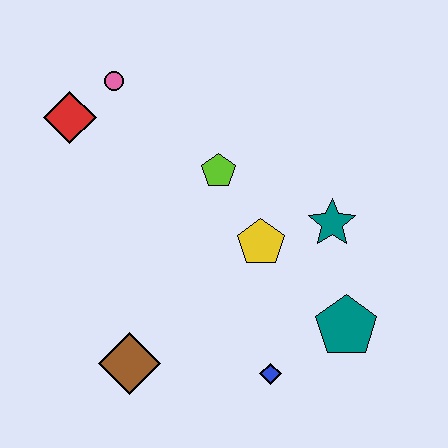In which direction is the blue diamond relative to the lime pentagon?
The blue diamond is below the lime pentagon.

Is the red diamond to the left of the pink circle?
Yes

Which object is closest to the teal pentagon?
The blue diamond is closest to the teal pentagon.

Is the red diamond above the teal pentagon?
Yes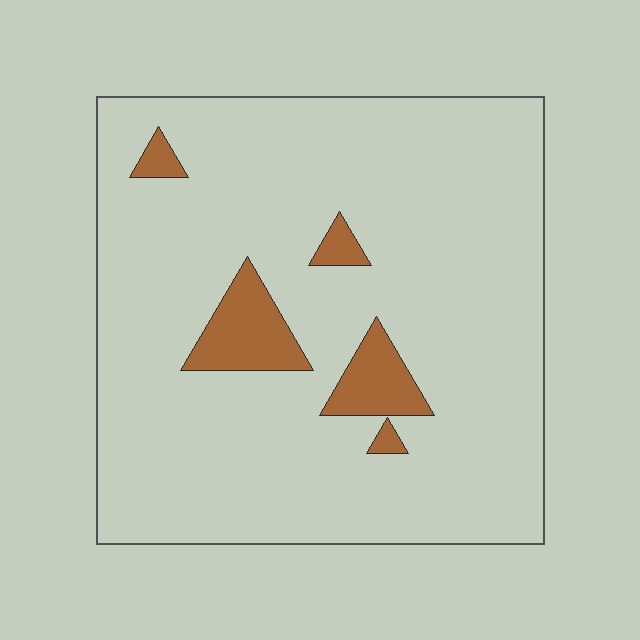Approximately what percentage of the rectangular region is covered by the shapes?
Approximately 10%.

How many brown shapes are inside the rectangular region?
5.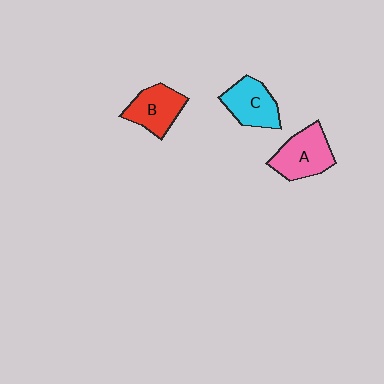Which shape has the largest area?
Shape A (pink).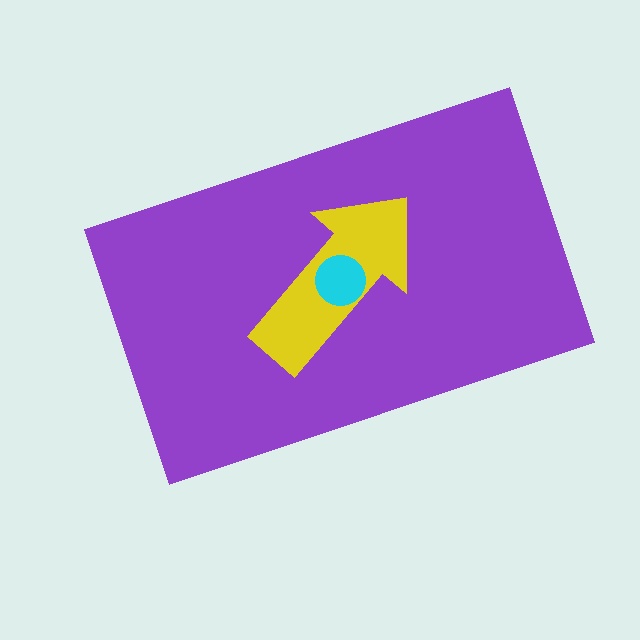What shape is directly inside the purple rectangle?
The yellow arrow.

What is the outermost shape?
The purple rectangle.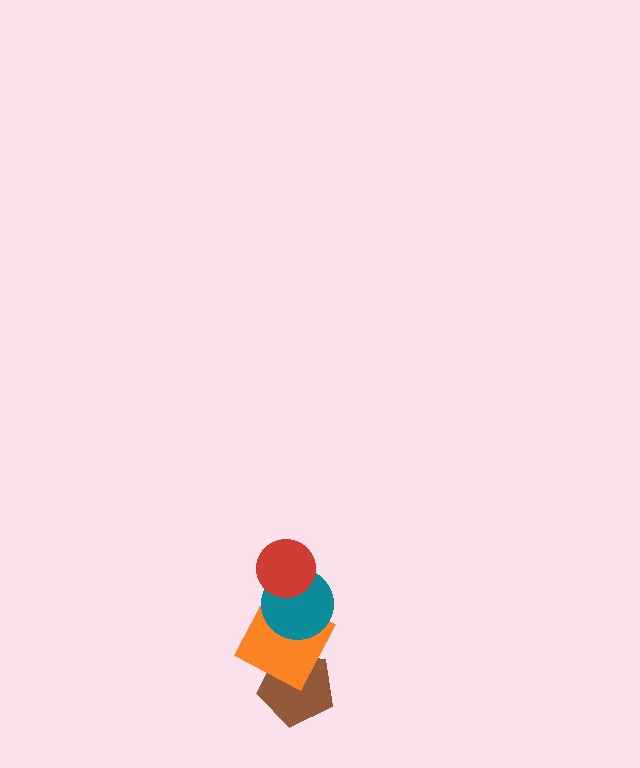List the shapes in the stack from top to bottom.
From top to bottom: the red circle, the teal circle, the orange square, the brown pentagon.